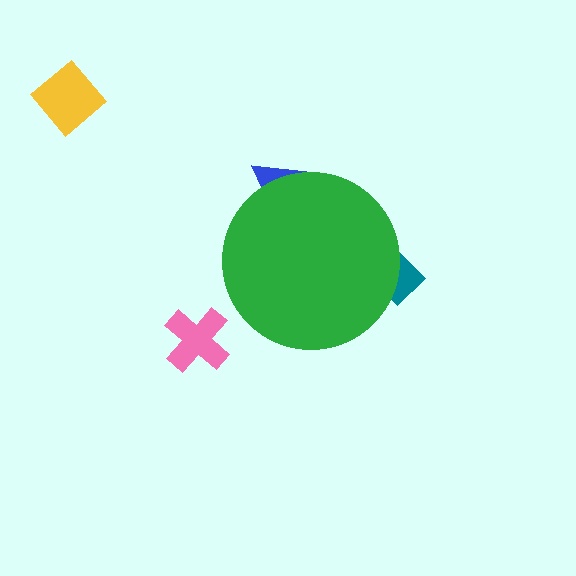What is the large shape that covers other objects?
A green circle.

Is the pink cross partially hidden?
No, the pink cross is fully visible.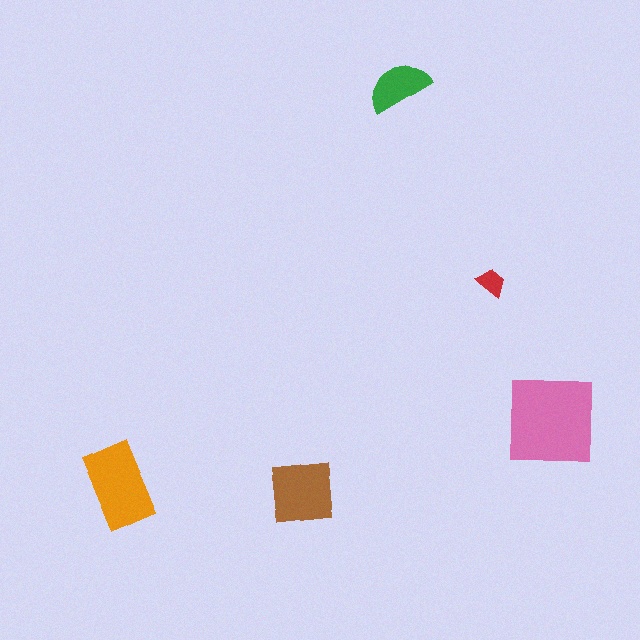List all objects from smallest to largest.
The red trapezoid, the green semicircle, the brown square, the orange rectangle, the pink square.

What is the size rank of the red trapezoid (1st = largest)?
5th.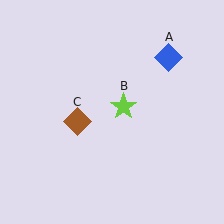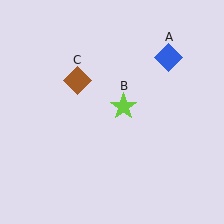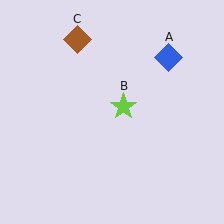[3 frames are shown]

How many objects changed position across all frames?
1 object changed position: brown diamond (object C).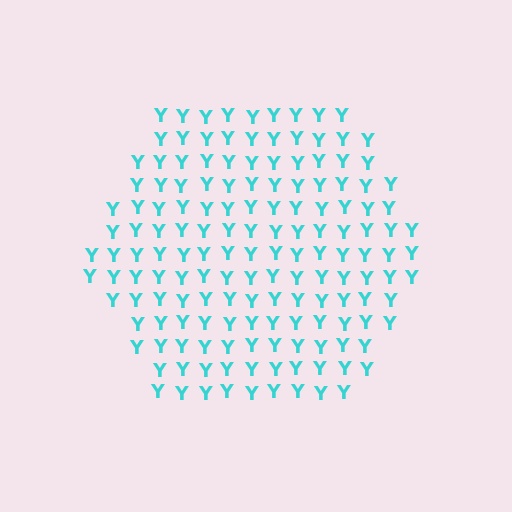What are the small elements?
The small elements are letter Y's.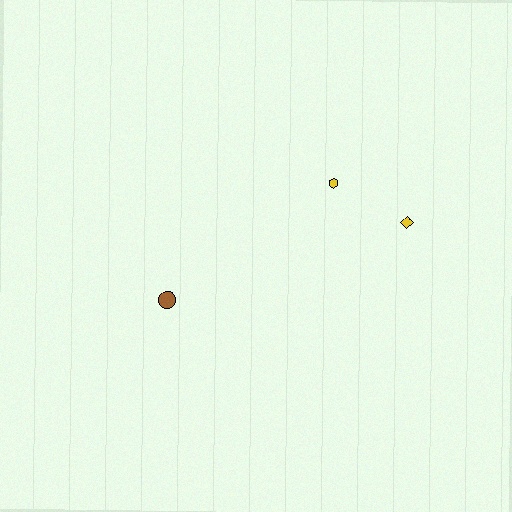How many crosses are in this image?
There are no crosses.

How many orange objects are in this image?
There are no orange objects.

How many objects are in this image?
There are 3 objects.